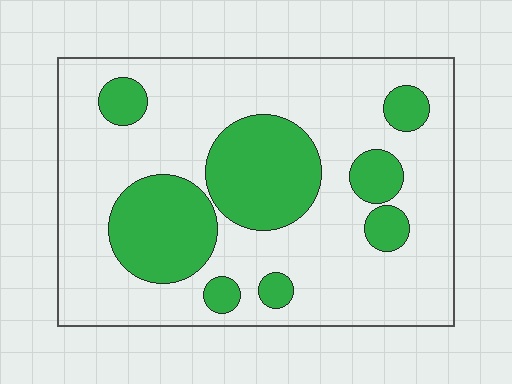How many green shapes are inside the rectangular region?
8.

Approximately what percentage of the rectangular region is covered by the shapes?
Approximately 30%.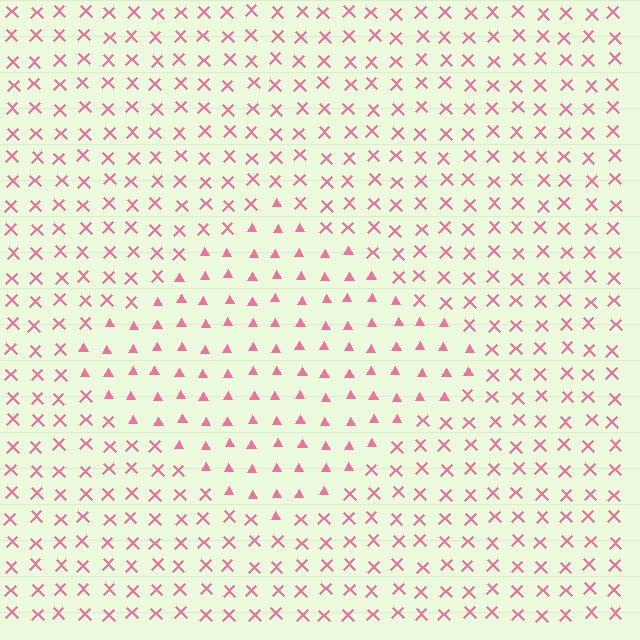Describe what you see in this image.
The image is filled with small pink elements arranged in a uniform grid. A diamond-shaped region contains triangles, while the surrounding area contains X marks. The boundary is defined purely by the change in element shape.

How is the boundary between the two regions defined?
The boundary is defined by a change in element shape: triangles inside vs. X marks outside. All elements share the same color and spacing.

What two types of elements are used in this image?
The image uses triangles inside the diamond region and X marks outside it.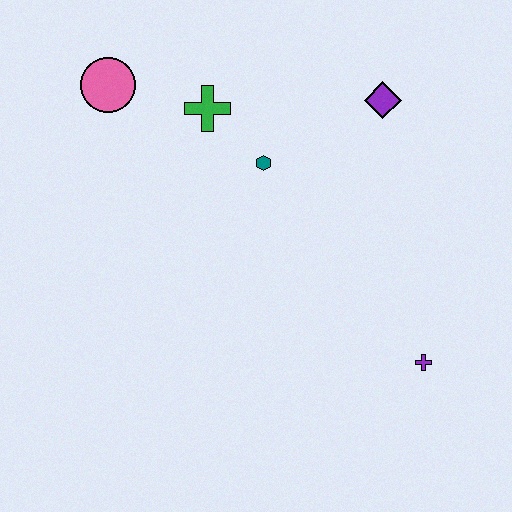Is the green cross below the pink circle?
Yes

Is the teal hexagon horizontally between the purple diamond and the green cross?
Yes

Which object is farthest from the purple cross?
The pink circle is farthest from the purple cross.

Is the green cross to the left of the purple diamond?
Yes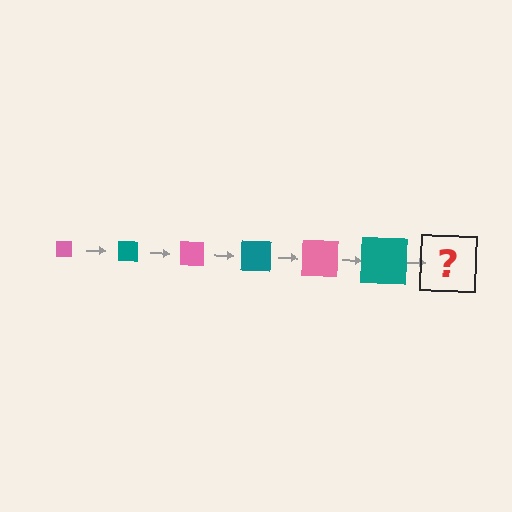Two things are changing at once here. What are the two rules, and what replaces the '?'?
The two rules are that the square grows larger each step and the color cycles through pink and teal. The '?' should be a pink square, larger than the previous one.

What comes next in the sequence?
The next element should be a pink square, larger than the previous one.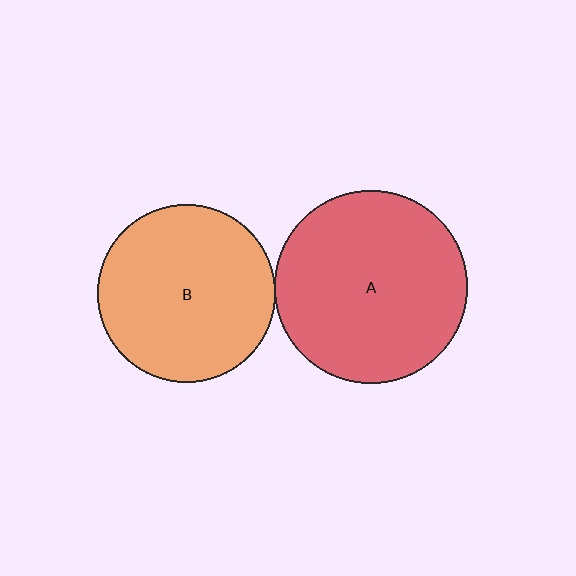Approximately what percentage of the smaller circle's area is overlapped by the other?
Approximately 5%.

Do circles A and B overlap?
Yes.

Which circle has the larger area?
Circle A (red).